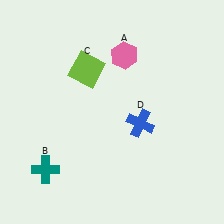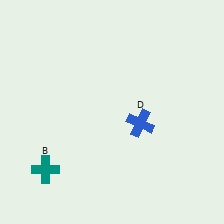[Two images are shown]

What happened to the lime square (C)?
The lime square (C) was removed in Image 2. It was in the top-left area of Image 1.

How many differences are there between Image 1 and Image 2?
There are 2 differences between the two images.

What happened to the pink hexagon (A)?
The pink hexagon (A) was removed in Image 2. It was in the top-right area of Image 1.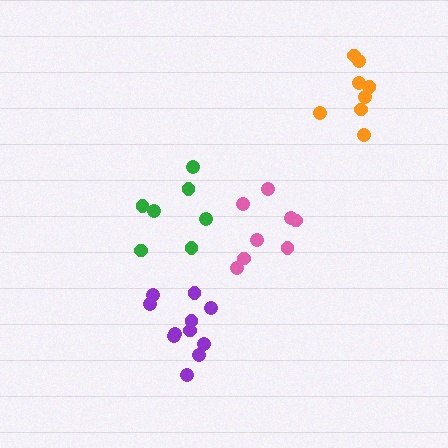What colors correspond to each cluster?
The clusters are colored: pink, orange, green, purple.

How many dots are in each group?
Group 1: 8 dots, Group 2: 8 dots, Group 3: 7 dots, Group 4: 11 dots (34 total).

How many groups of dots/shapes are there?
There are 4 groups.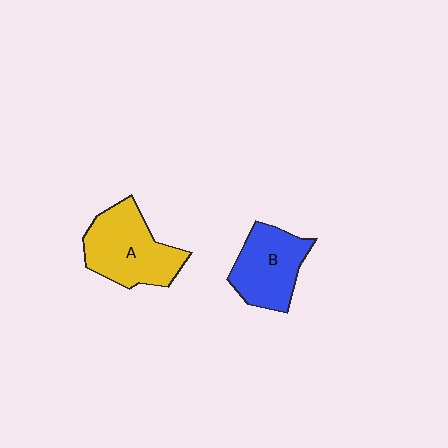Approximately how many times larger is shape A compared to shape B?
Approximately 1.2 times.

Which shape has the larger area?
Shape A (yellow).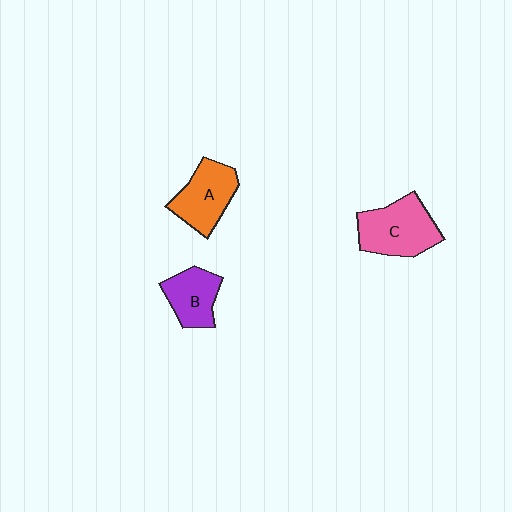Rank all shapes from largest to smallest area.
From largest to smallest: C (pink), A (orange), B (purple).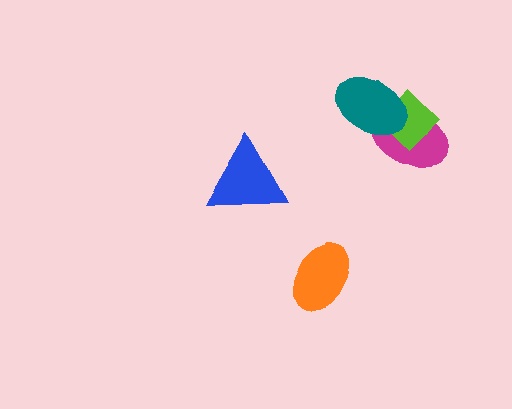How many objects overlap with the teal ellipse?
2 objects overlap with the teal ellipse.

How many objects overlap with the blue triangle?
0 objects overlap with the blue triangle.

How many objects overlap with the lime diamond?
2 objects overlap with the lime diamond.